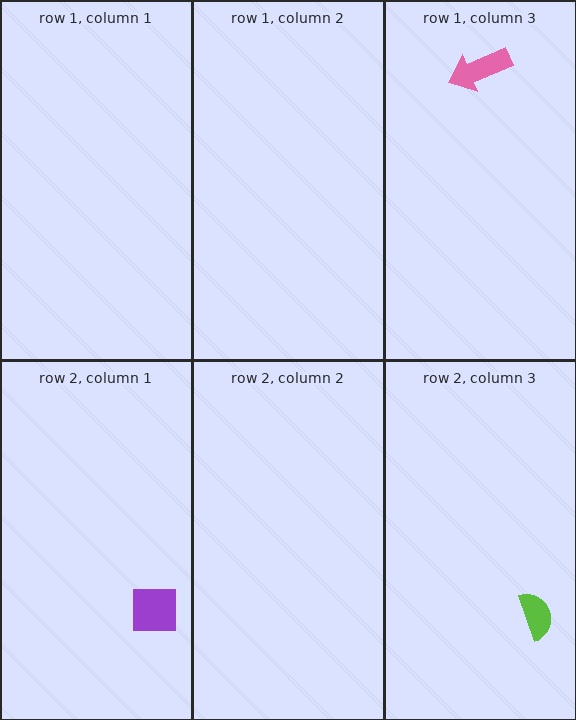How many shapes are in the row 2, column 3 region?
1.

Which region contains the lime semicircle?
The row 2, column 3 region.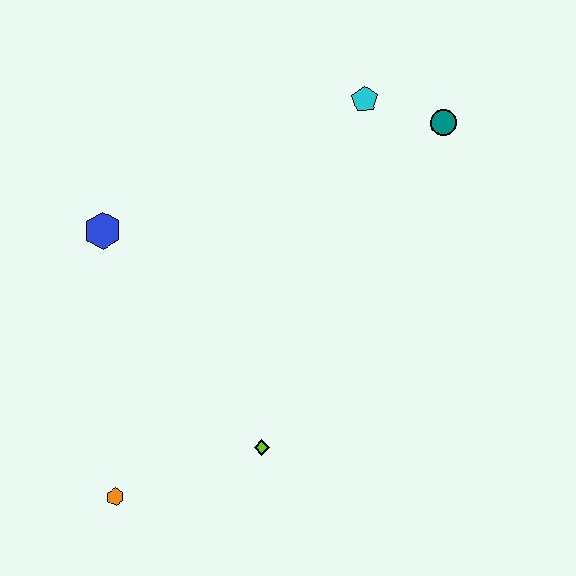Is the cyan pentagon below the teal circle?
No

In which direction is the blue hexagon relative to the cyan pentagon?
The blue hexagon is to the left of the cyan pentagon.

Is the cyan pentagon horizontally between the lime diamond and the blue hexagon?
No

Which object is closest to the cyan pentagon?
The teal circle is closest to the cyan pentagon.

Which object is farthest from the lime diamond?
The teal circle is farthest from the lime diamond.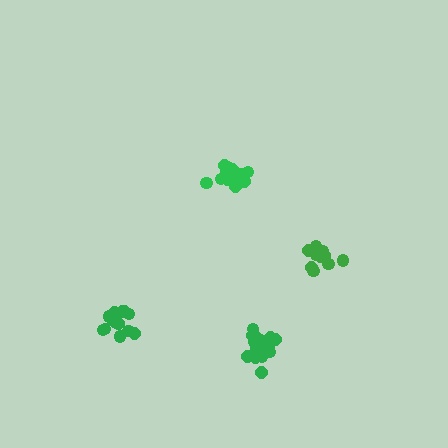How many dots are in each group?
Group 1: 16 dots, Group 2: 14 dots, Group 3: 13 dots, Group 4: 10 dots (53 total).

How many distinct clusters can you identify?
There are 4 distinct clusters.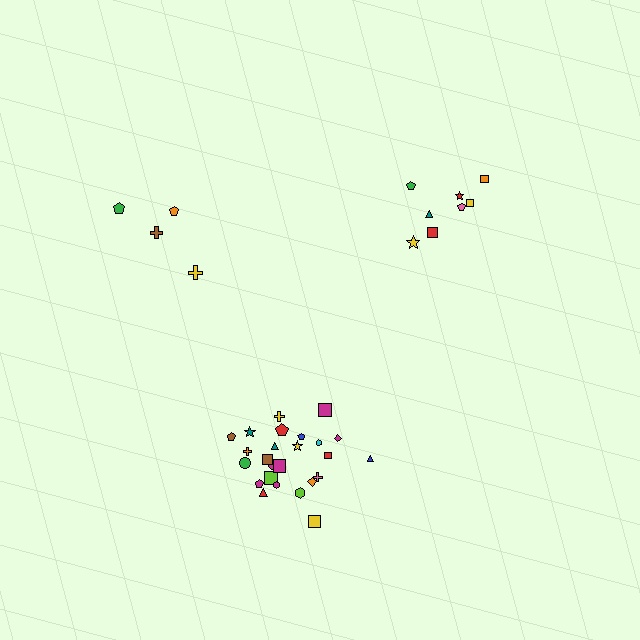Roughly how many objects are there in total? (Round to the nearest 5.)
Roughly 35 objects in total.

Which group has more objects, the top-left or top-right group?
The top-right group.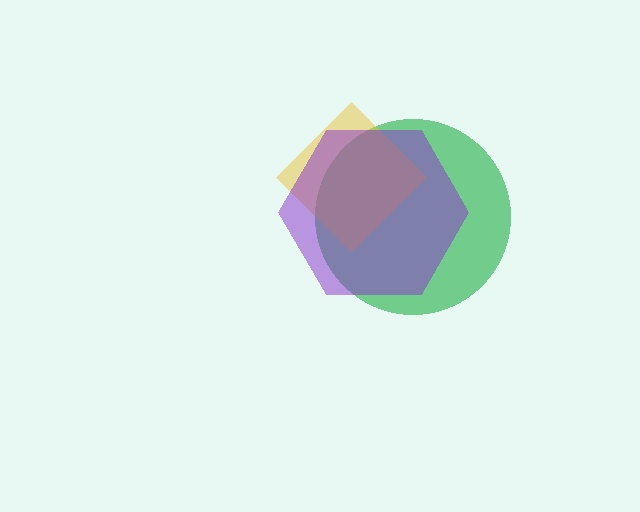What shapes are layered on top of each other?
The layered shapes are: a green circle, a yellow diamond, a purple hexagon.